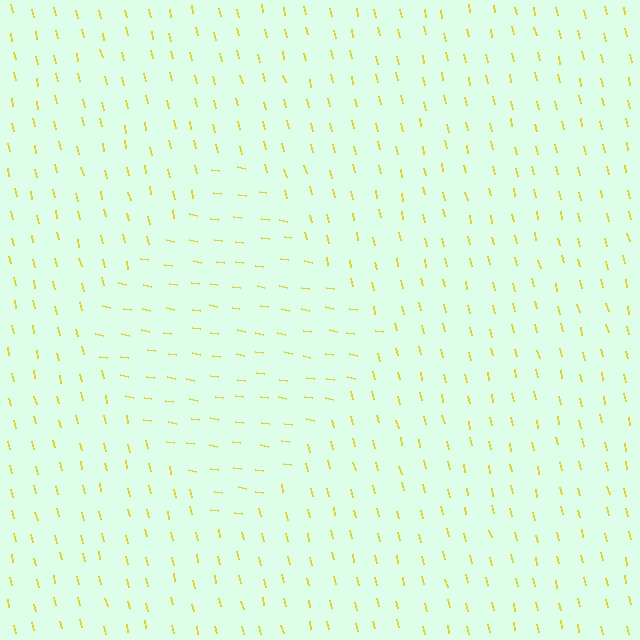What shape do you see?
I see a diamond.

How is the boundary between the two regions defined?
The boundary is defined purely by a change in line orientation (approximately 67 degrees difference). All lines are the same color and thickness.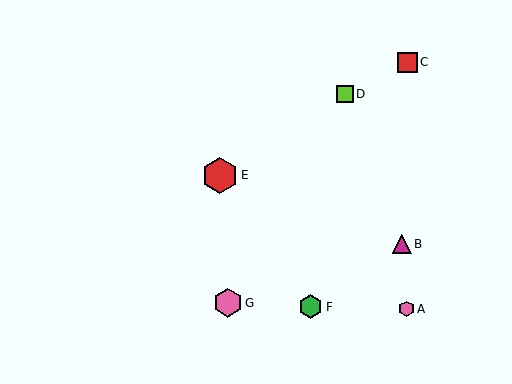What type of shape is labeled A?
Shape A is a pink hexagon.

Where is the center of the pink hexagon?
The center of the pink hexagon is at (406, 309).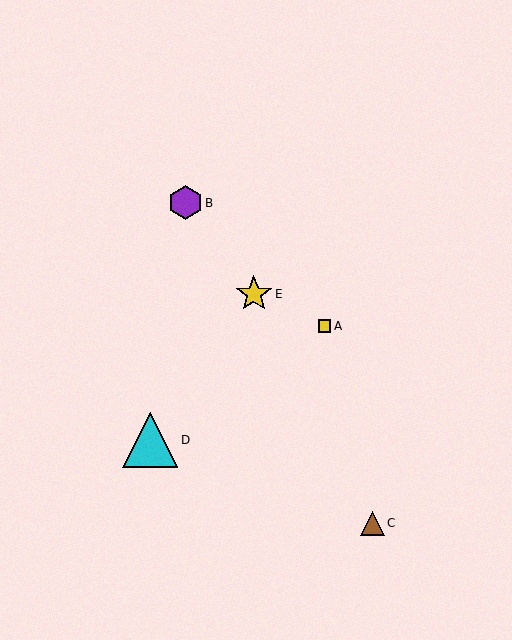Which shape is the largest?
The cyan triangle (labeled D) is the largest.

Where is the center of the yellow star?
The center of the yellow star is at (254, 294).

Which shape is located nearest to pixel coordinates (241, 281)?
The yellow star (labeled E) at (254, 294) is nearest to that location.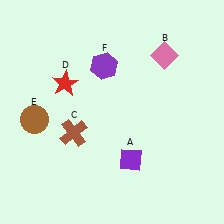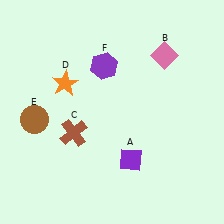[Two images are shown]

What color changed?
The star (D) changed from red in Image 1 to orange in Image 2.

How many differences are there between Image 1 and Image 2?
There is 1 difference between the two images.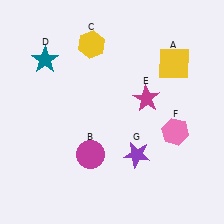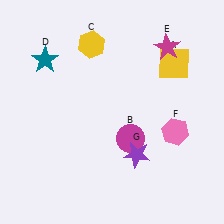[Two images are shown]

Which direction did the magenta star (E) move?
The magenta star (E) moved up.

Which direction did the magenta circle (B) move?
The magenta circle (B) moved right.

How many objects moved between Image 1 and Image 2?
2 objects moved between the two images.